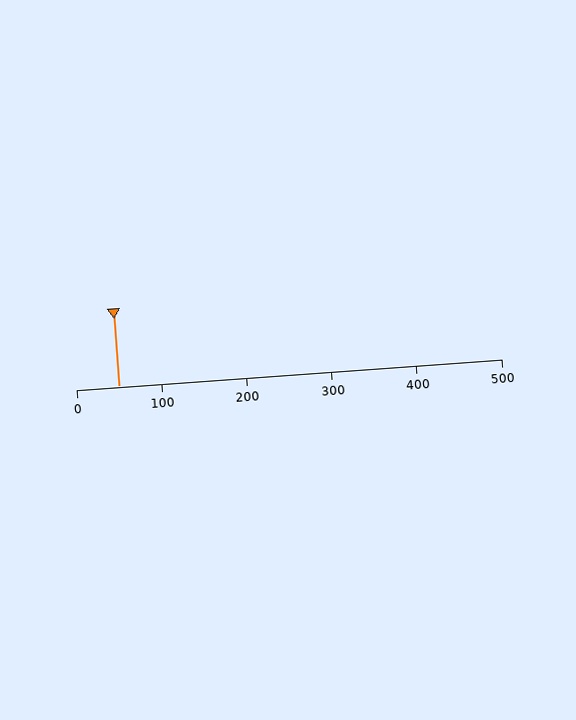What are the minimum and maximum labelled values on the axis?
The axis runs from 0 to 500.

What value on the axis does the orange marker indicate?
The marker indicates approximately 50.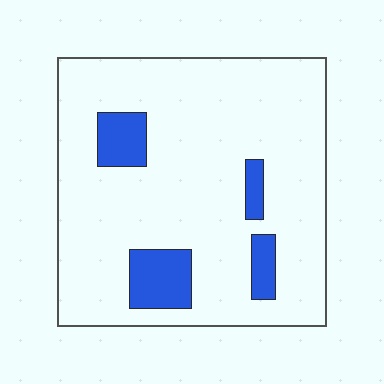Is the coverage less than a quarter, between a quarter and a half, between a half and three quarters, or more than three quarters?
Less than a quarter.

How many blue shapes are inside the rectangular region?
4.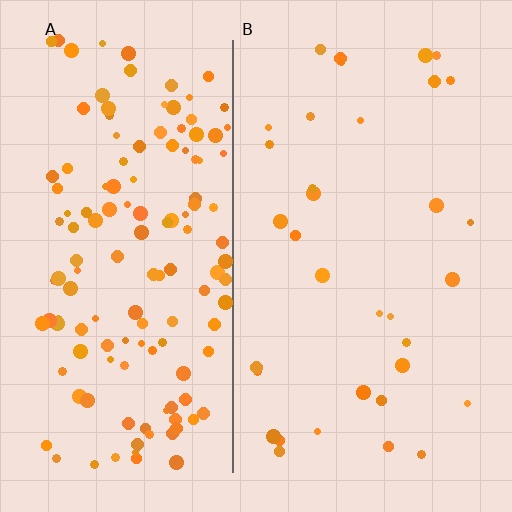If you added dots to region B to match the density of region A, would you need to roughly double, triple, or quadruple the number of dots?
Approximately quadruple.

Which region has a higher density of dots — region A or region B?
A (the left).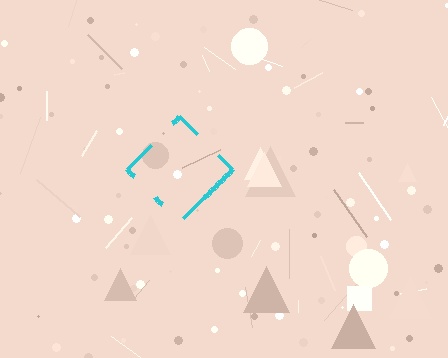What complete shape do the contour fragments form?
The contour fragments form a diamond.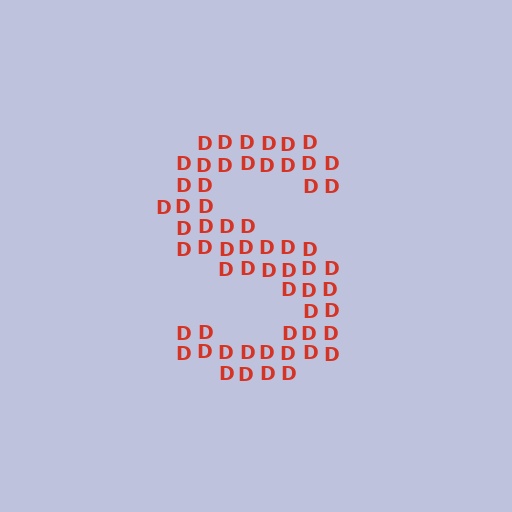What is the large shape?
The large shape is the letter S.